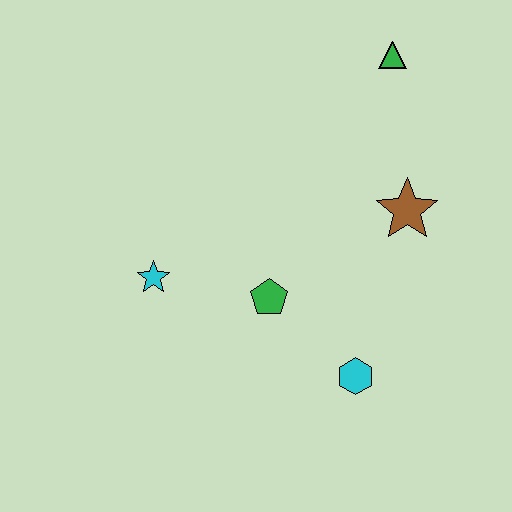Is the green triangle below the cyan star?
No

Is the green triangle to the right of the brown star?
No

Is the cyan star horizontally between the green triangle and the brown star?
No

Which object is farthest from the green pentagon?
The green triangle is farthest from the green pentagon.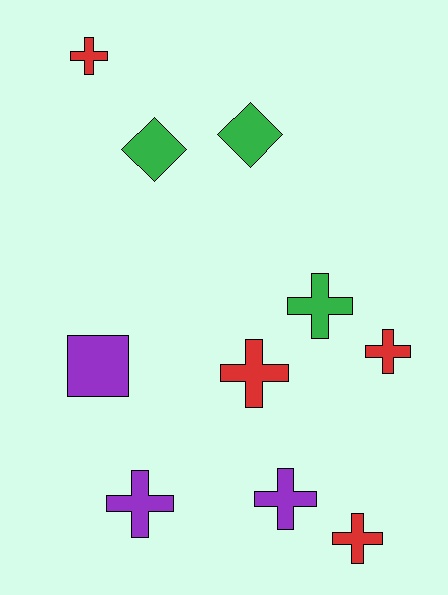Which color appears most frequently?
Red, with 4 objects.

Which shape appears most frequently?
Cross, with 7 objects.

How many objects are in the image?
There are 10 objects.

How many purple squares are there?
There is 1 purple square.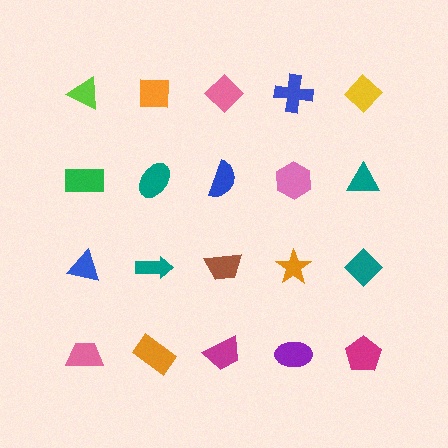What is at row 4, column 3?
A magenta trapezoid.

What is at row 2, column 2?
A teal ellipse.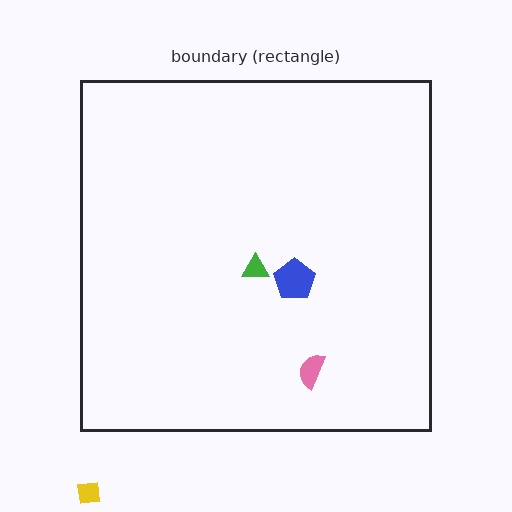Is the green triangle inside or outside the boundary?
Inside.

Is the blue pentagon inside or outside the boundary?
Inside.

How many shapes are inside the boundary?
3 inside, 1 outside.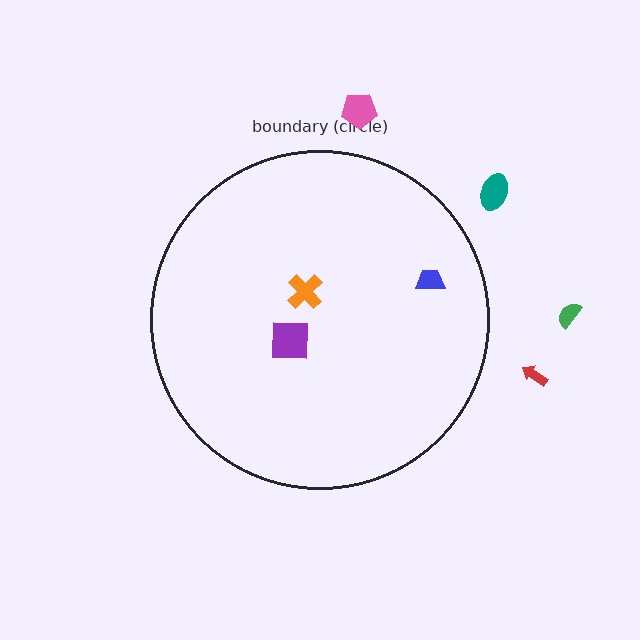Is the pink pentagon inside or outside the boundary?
Outside.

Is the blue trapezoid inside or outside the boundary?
Inside.